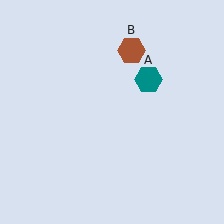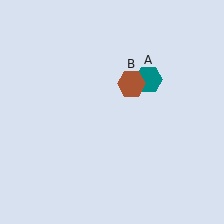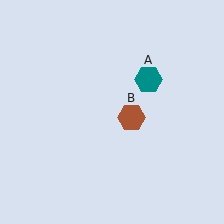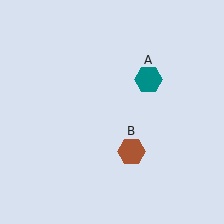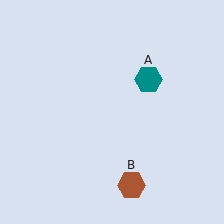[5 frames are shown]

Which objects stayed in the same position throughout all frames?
Teal hexagon (object A) remained stationary.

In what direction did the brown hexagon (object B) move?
The brown hexagon (object B) moved down.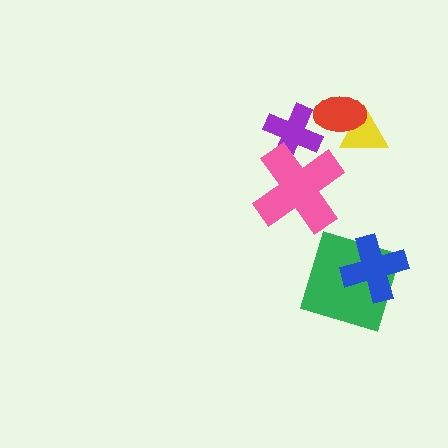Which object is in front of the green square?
The blue cross is in front of the green square.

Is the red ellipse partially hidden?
No, no other shape covers it.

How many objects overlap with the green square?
1 object overlaps with the green square.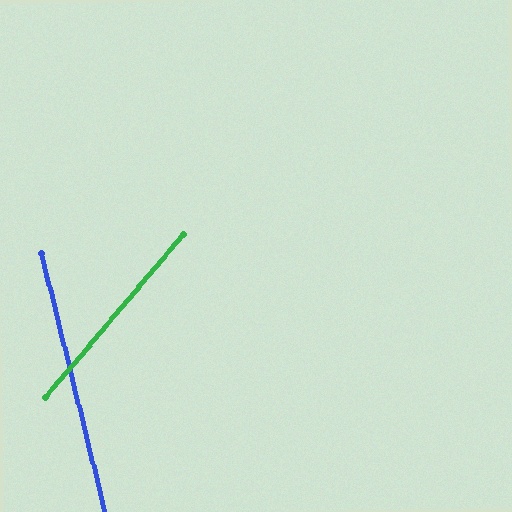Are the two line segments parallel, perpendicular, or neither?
Neither parallel nor perpendicular — they differ by about 54°.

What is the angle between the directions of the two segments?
Approximately 54 degrees.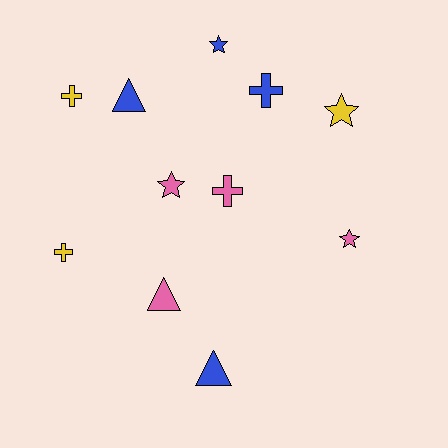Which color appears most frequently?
Pink, with 4 objects.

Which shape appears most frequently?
Star, with 4 objects.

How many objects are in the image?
There are 11 objects.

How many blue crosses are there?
There is 1 blue cross.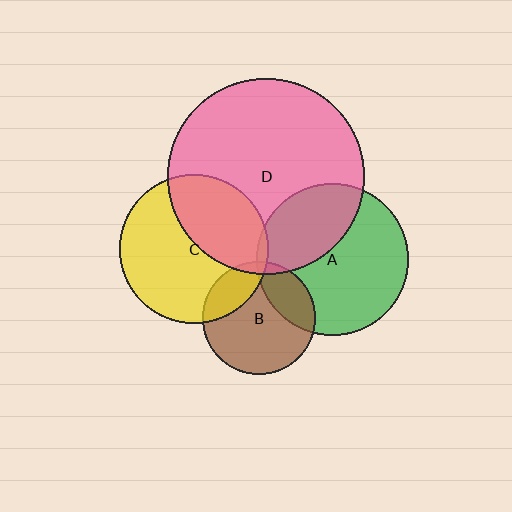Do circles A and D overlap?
Yes.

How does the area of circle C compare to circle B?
Approximately 1.7 times.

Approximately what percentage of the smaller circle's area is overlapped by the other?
Approximately 35%.